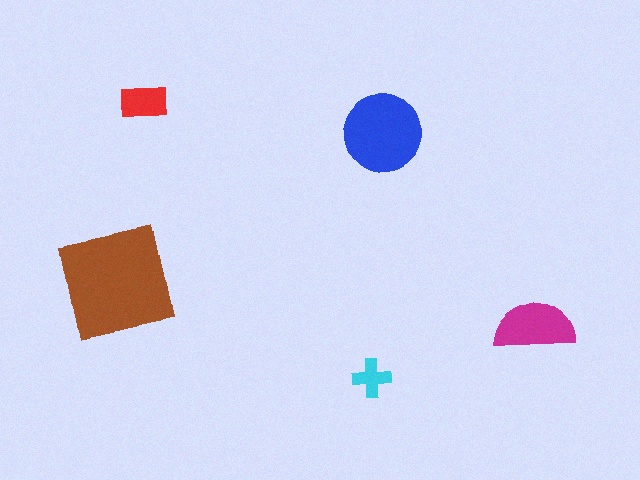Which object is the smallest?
The cyan cross.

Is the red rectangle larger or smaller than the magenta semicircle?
Smaller.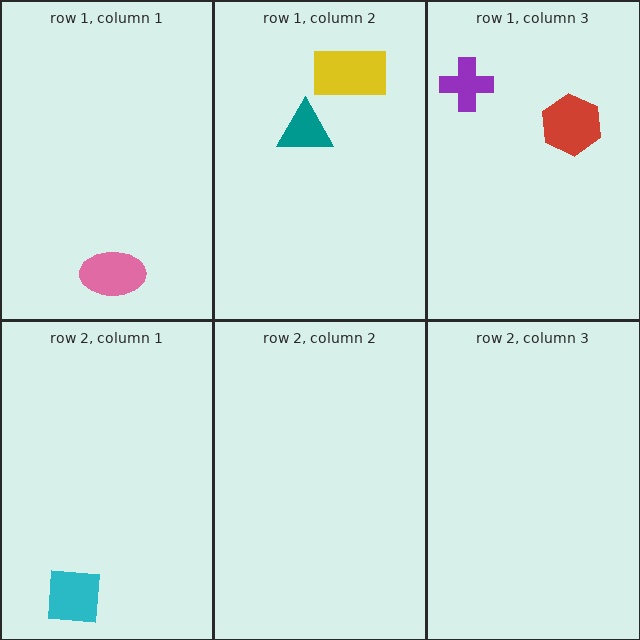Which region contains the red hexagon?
The row 1, column 3 region.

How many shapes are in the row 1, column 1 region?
1.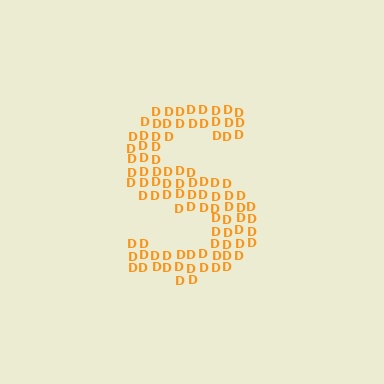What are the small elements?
The small elements are letter D's.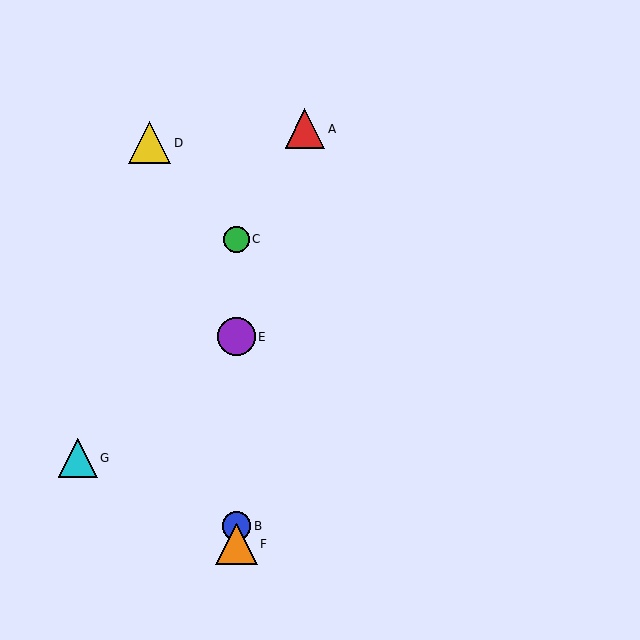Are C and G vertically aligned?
No, C is at x≈236 and G is at x≈78.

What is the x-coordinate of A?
Object A is at x≈305.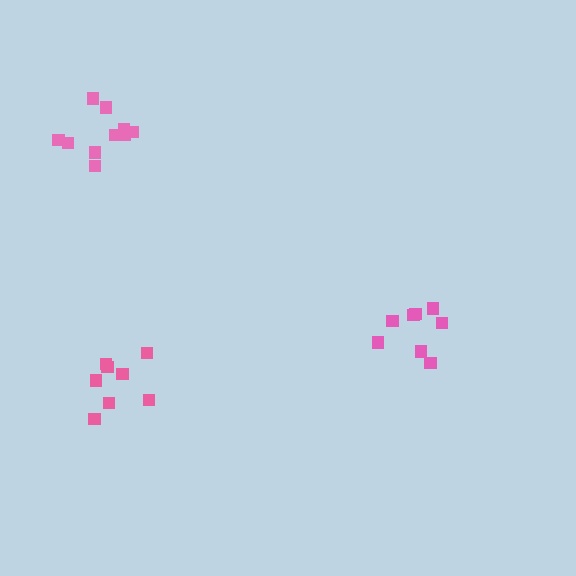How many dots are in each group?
Group 1: 10 dots, Group 2: 8 dots, Group 3: 8 dots (26 total).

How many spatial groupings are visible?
There are 3 spatial groupings.